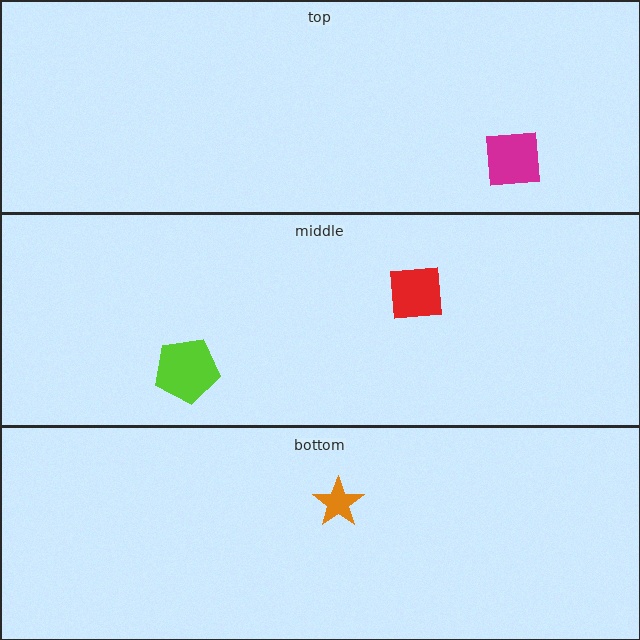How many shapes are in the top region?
1.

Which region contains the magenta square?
The top region.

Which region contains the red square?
The middle region.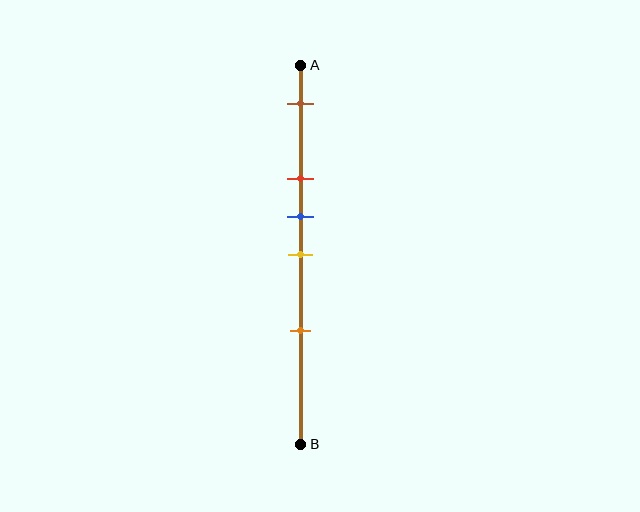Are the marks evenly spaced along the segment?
No, the marks are not evenly spaced.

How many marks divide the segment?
There are 5 marks dividing the segment.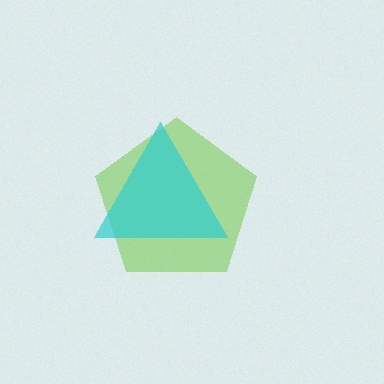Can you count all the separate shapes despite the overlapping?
Yes, there are 2 separate shapes.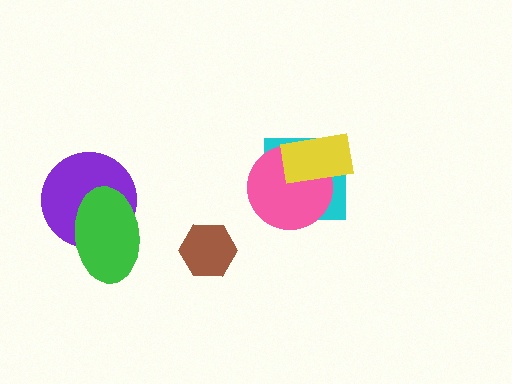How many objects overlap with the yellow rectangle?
2 objects overlap with the yellow rectangle.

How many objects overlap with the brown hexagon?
0 objects overlap with the brown hexagon.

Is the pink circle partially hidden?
Yes, it is partially covered by another shape.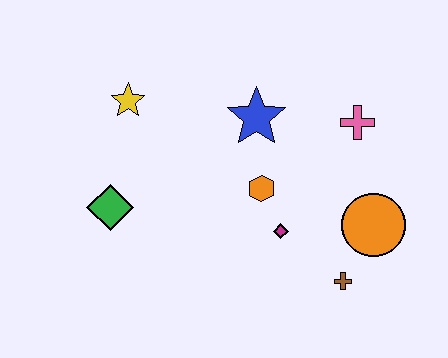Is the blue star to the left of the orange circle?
Yes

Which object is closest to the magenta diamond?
The orange hexagon is closest to the magenta diamond.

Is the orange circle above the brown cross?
Yes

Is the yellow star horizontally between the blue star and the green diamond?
Yes